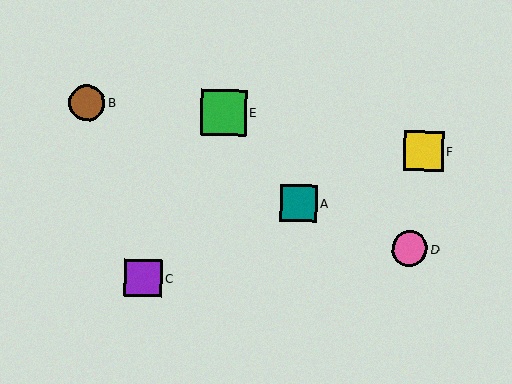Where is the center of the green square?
The center of the green square is at (223, 112).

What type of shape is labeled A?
Shape A is a teal square.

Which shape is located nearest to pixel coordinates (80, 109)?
The brown circle (labeled B) at (87, 103) is nearest to that location.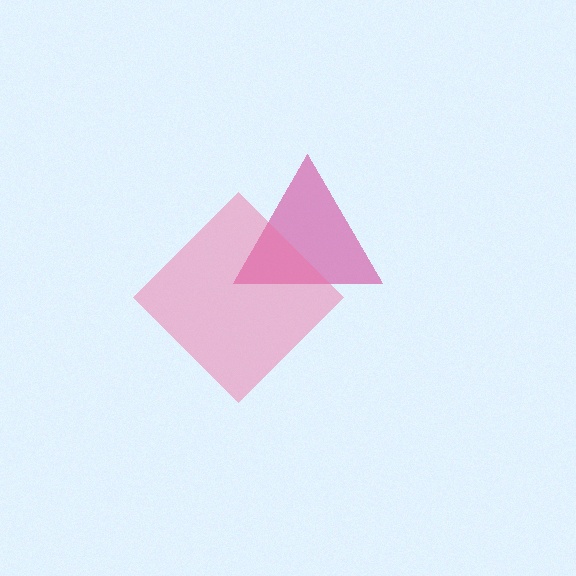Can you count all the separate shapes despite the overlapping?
Yes, there are 2 separate shapes.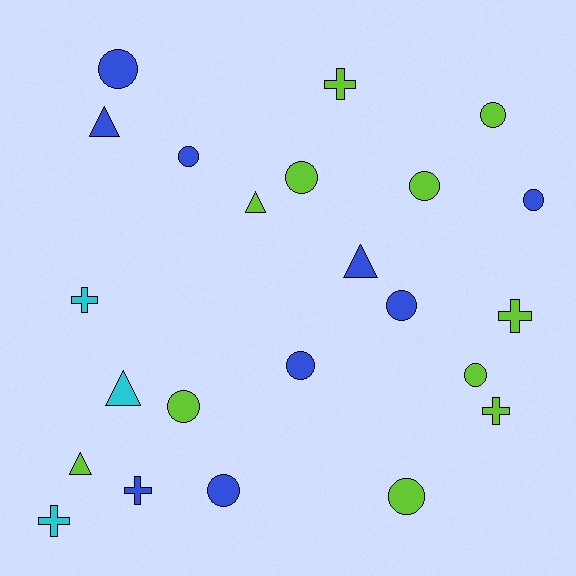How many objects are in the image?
There are 23 objects.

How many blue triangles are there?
There are 2 blue triangles.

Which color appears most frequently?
Lime, with 11 objects.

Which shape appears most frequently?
Circle, with 12 objects.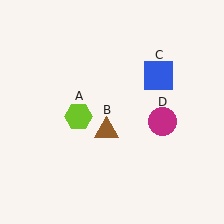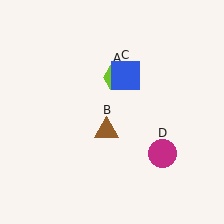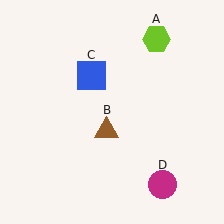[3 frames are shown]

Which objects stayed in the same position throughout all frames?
Brown triangle (object B) remained stationary.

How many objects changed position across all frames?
3 objects changed position: lime hexagon (object A), blue square (object C), magenta circle (object D).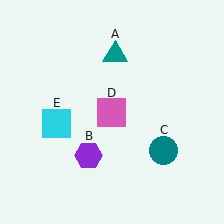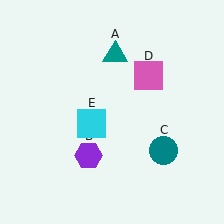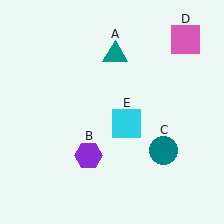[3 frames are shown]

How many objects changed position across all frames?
2 objects changed position: pink square (object D), cyan square (object E).